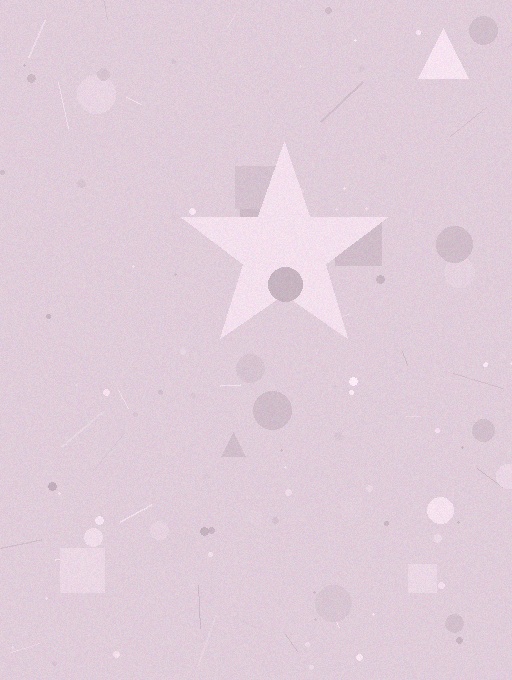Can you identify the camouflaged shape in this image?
The camouflaged shape is a star.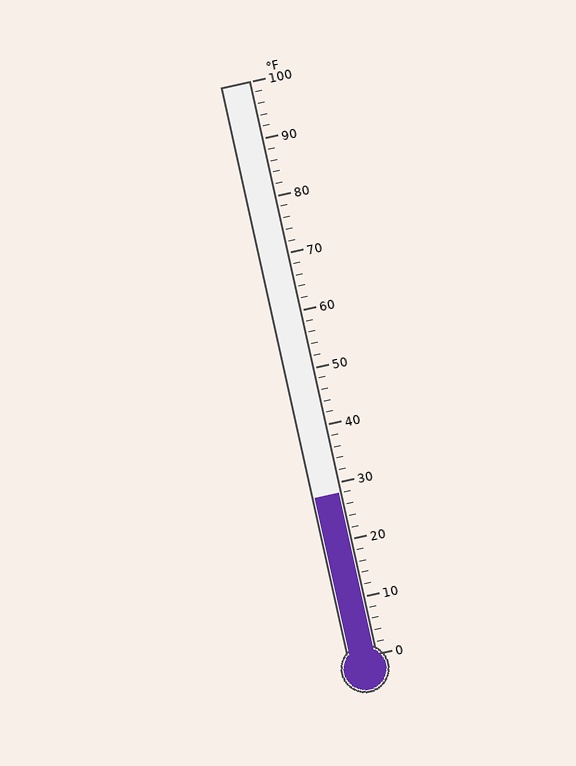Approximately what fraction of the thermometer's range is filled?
The thermometer is filled to approximately 30% of its range.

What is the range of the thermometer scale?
The thermometer scale ranges from 0°F to 100°F.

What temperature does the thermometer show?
The thermometer shows approximately 28°F.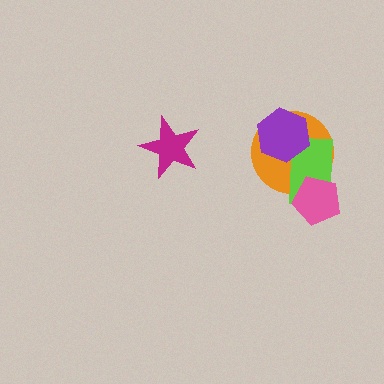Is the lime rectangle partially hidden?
Yes, it is partially covered by another shape.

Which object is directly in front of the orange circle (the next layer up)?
The lime rectangle is directly in front of the orange circle.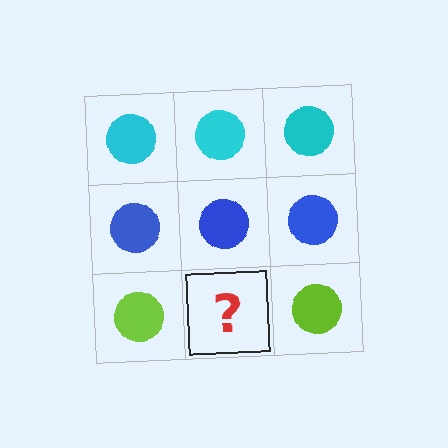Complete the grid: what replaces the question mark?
The question mark should be replaced with a lime circle.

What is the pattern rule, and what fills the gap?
The rule is that each row has a consistent color. The gap should be filled with a lime circle.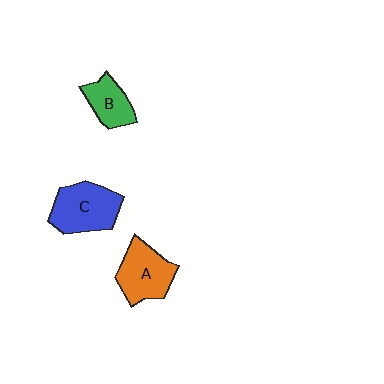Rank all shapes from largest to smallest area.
From largest to smallest: C (blue), A (orange), B (green).